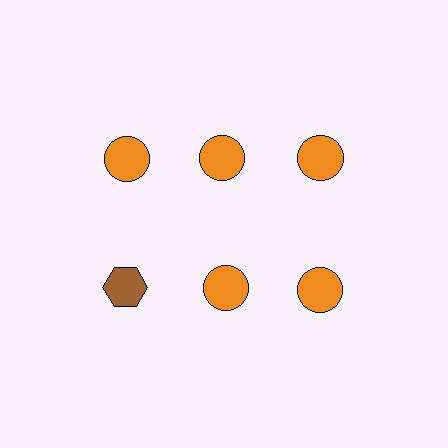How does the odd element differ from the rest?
It differs in both color (brown instead of orange) and shape (hexagon instead of circle).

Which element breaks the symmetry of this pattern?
The brown hexagon in the second row, leftmost column breaks the symmetry. All other shapes are orange circles.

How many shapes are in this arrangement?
There are 6 shapes arranged in a grid pattern.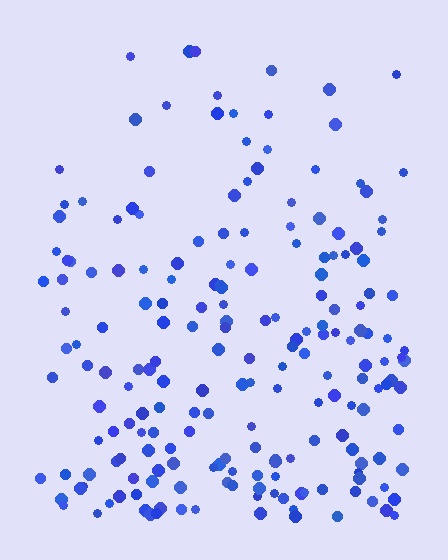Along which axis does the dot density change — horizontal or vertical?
Vertical.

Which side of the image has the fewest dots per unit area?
The top.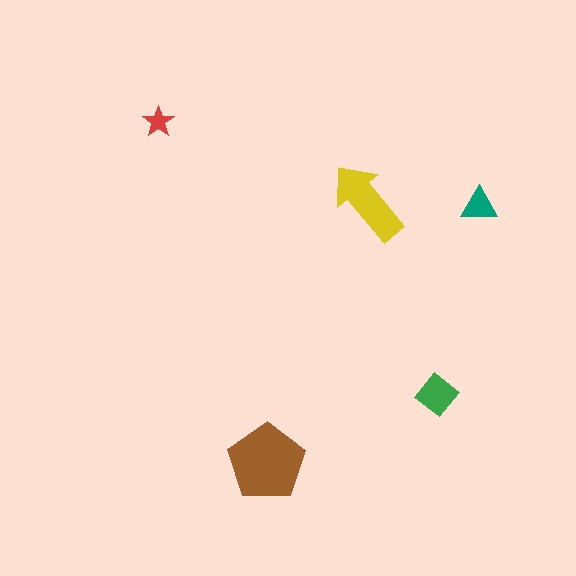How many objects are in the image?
There are 5 objects in the image.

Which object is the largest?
The brown pentagon.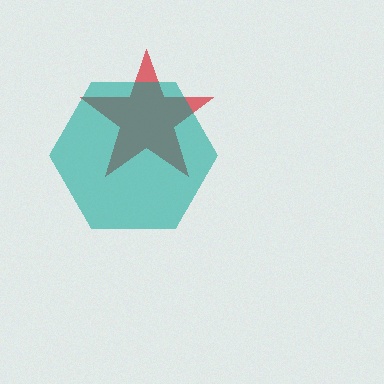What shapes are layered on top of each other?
The layered shapes are: a red star, a teal hexagon.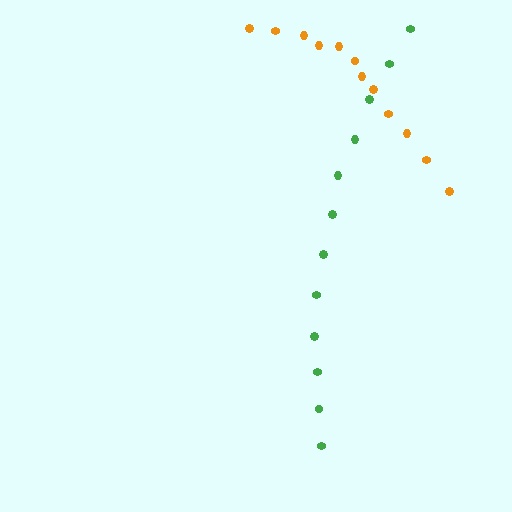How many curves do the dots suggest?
There are 2 distinct paths.